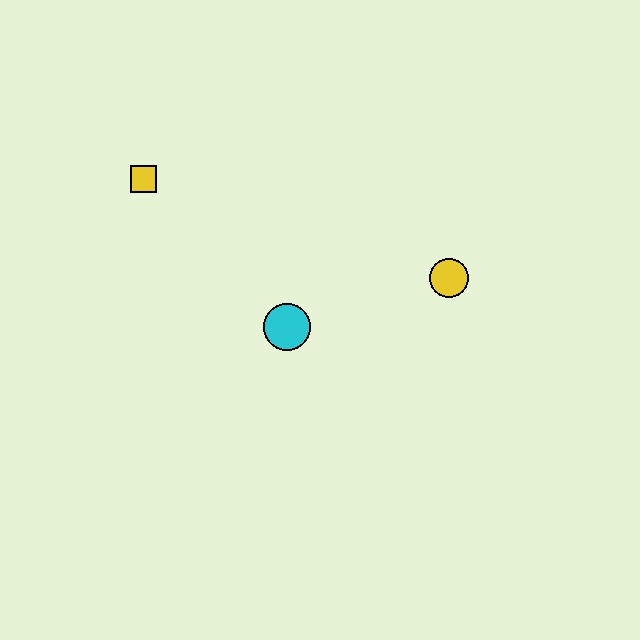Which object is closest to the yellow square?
The cyan circle is closest to the yellow square.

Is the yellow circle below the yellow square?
Yes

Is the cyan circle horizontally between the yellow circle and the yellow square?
Yes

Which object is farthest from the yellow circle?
The yellow square is farthest from the yellow circle.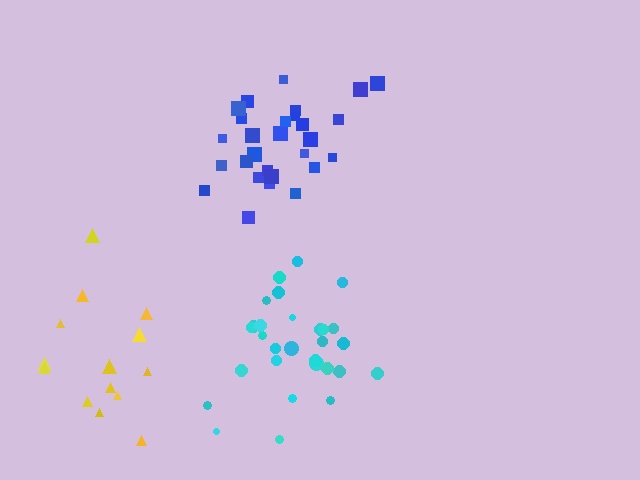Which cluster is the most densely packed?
Blue.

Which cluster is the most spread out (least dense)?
Yellow.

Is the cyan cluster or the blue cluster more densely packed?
Blue.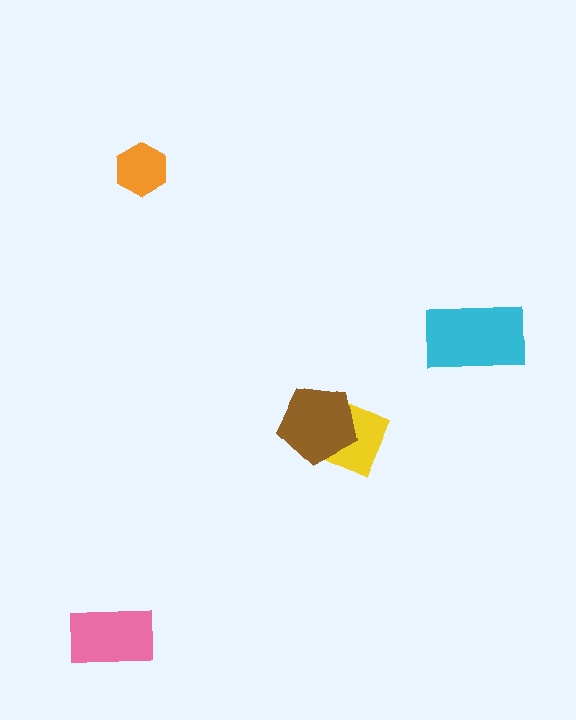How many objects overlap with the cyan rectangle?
0 objects overlap with the cyan rectangle.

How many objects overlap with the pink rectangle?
0 objects overlap with the pink rectangle.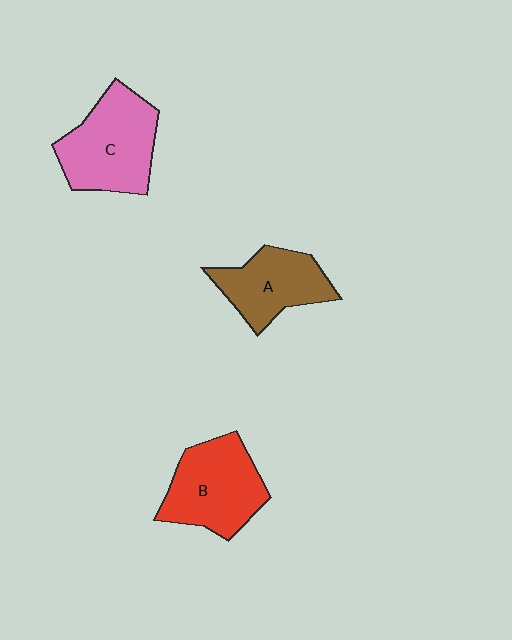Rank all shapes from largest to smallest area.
From largest to smallest: C (pink), B (red), A (brown).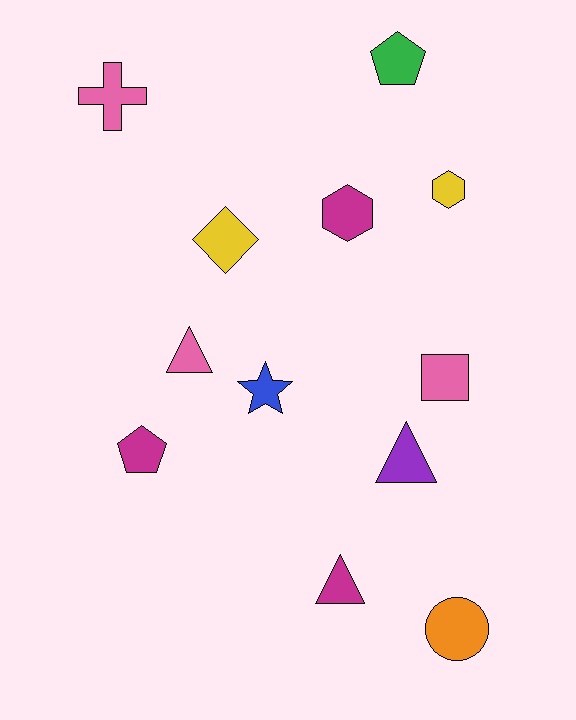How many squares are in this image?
There is 1 square.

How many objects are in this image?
There are 12 objects.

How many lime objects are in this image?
There are no lime objects.